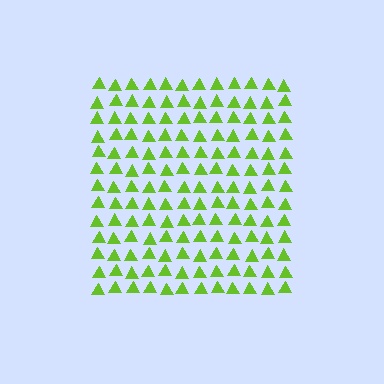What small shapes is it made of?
It is made of small triangles.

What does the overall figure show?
The overall figure shows a square.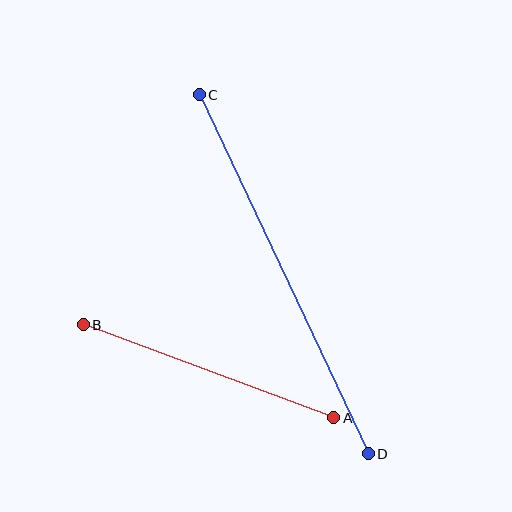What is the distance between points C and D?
The distance is approximately 397 pixels.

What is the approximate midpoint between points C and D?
The midpoint is at approximately (284, 274) pixels.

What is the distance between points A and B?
The distance is approximately 267 pixels.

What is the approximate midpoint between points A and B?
The midpoint is at approximately (208, 371) pixels.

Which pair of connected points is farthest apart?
Points C and D are farthest apart.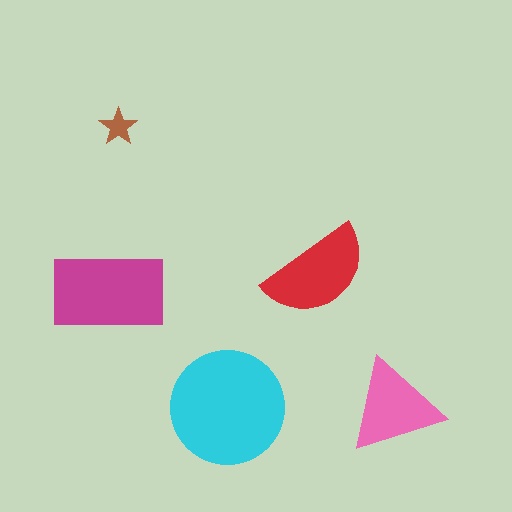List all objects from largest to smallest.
The cyan circle, the magenta rectangle, the red semicircle, the pink triangle, the brown star.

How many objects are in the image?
There are 5 objects in the image.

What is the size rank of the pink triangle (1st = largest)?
4th.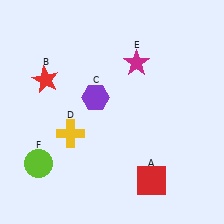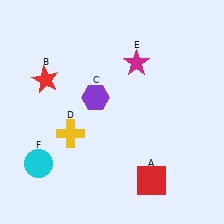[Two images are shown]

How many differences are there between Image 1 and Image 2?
There is 1 difference between the two images.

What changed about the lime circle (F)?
In Image 1, F is lime. In Image 2, it changed to cyan.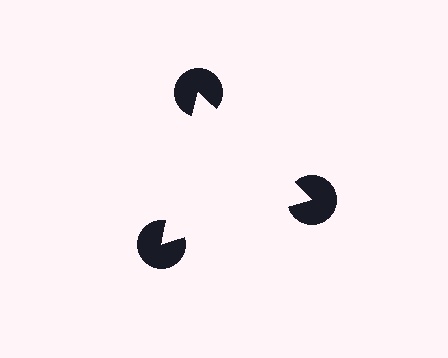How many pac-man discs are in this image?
There are 3 — one at each vertex of the illusory triangle.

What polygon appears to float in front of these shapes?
An illusory triangle — its edges are inferred from the aligned wedge cuts in the pac-man discs, not physically drawn.